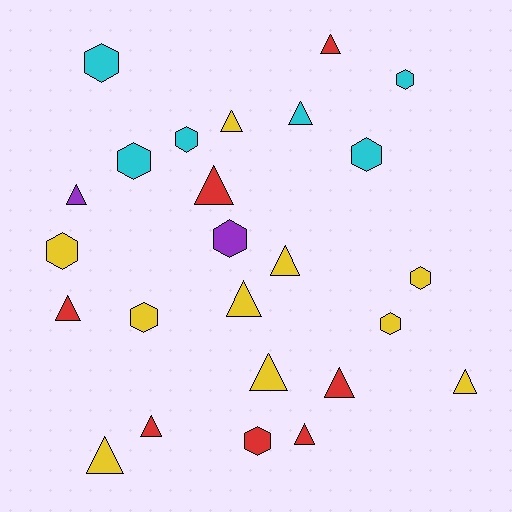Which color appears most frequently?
Yellow, with 10 objects.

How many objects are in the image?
There are 25 objects.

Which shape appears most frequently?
Triangle, with 14 objects.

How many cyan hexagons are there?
There are 5 cyan hexagons.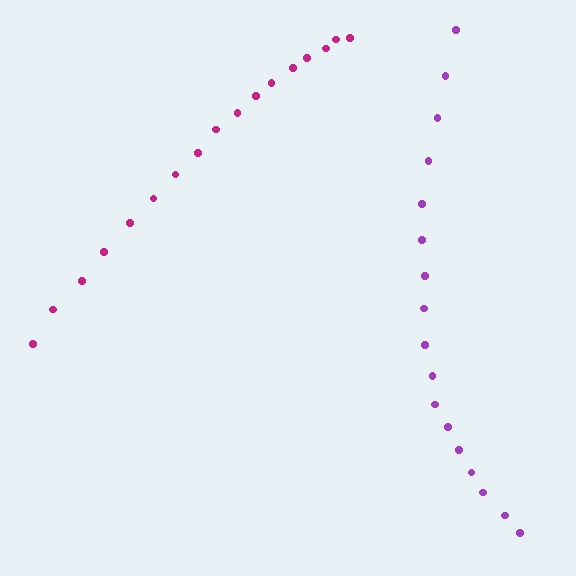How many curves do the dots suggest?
There are 2 distinct paths.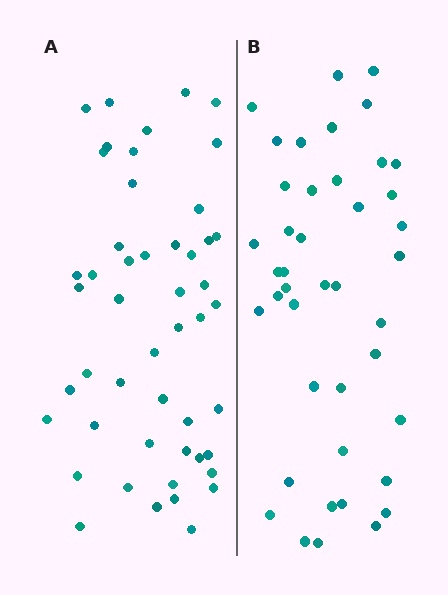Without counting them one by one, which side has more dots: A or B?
Region A (the left region) has more dots.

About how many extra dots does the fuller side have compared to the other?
Region A has roughly 8 or so more dots than region B.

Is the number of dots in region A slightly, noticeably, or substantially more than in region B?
Region A has only slightly more — the two regions are fairly close. The ratio is roughly 1.2 to 1.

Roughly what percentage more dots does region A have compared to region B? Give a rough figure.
About 15% more.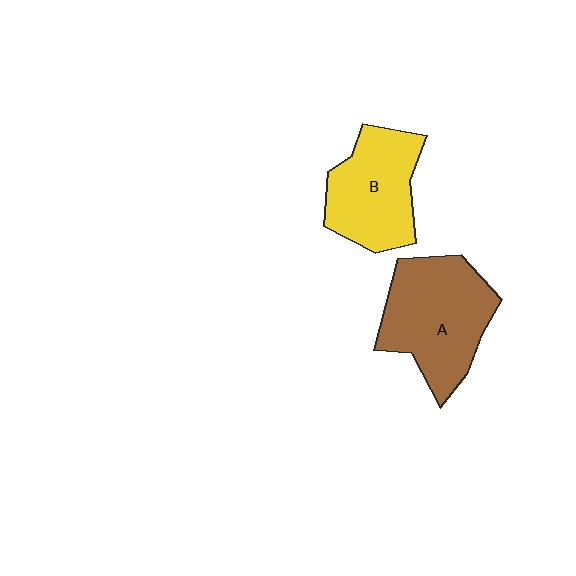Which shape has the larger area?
Shape A (brown).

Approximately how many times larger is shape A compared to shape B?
Approximately 1.2 times.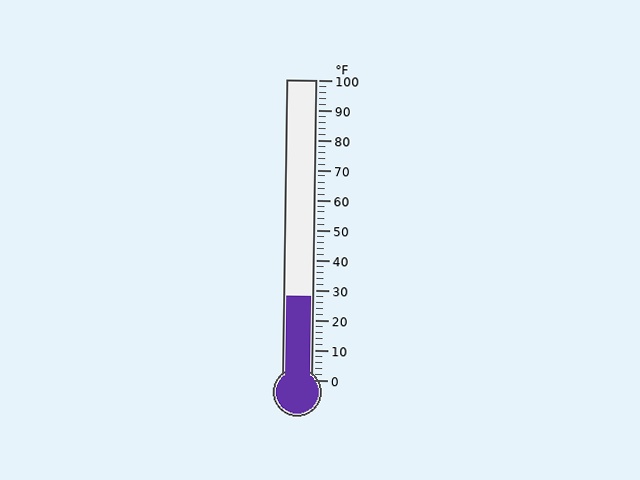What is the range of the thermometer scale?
The thermometer scale ranges from 0°F to 100°F.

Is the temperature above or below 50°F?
The temperature is below 50°F.